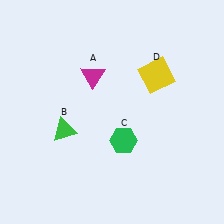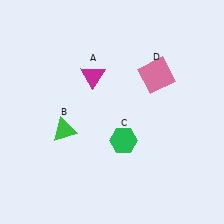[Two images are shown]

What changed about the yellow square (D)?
In Image 1, D is yellow. In Image 2, it changed to pink.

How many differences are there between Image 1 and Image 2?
There is 1 difference between the two images.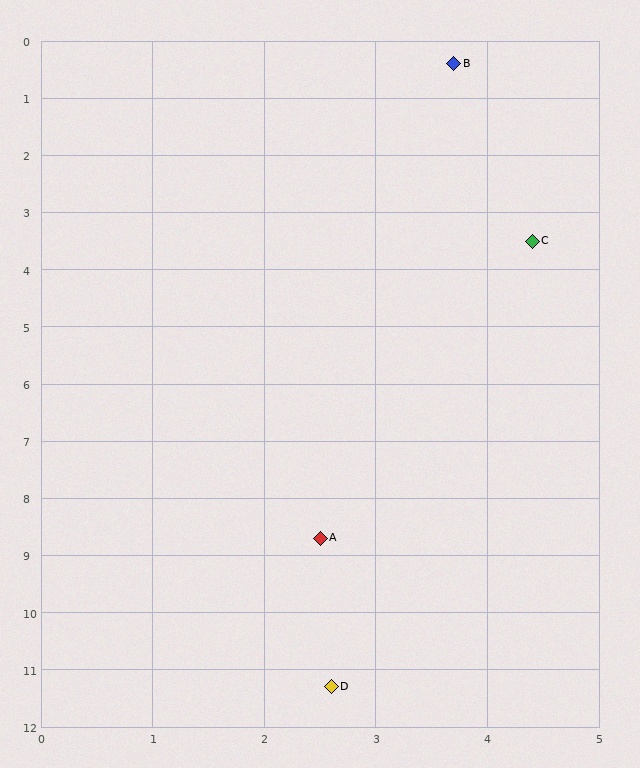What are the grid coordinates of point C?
Point C is at approximately (4.4, 3.5).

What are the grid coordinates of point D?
Point D is at approximately (2.6, 11.3).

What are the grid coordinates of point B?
Point B is at approximately (3.7, 0.4).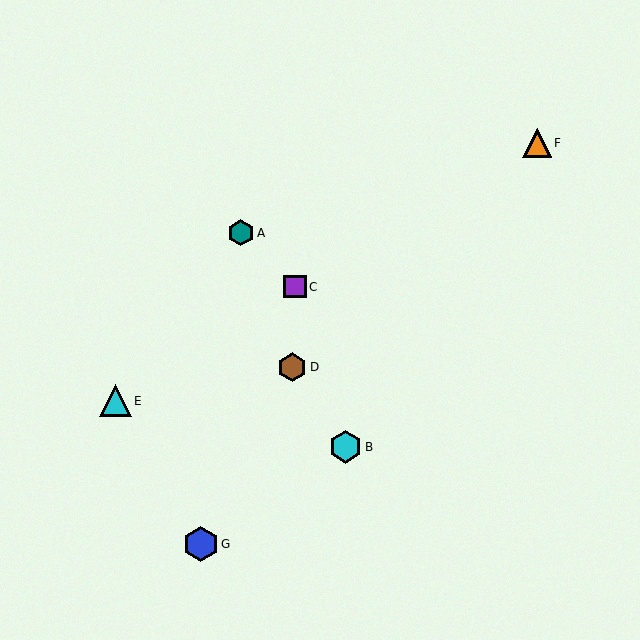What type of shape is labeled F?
Shape F is an orange triangle.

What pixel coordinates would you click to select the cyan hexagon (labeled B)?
Click at (346, 447) to select the cyan hexagon B.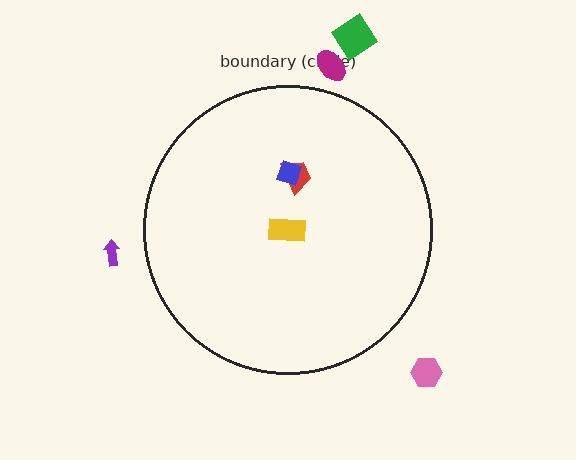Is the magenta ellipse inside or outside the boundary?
Outside.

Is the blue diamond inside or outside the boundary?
Inside.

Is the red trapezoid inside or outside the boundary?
Inside.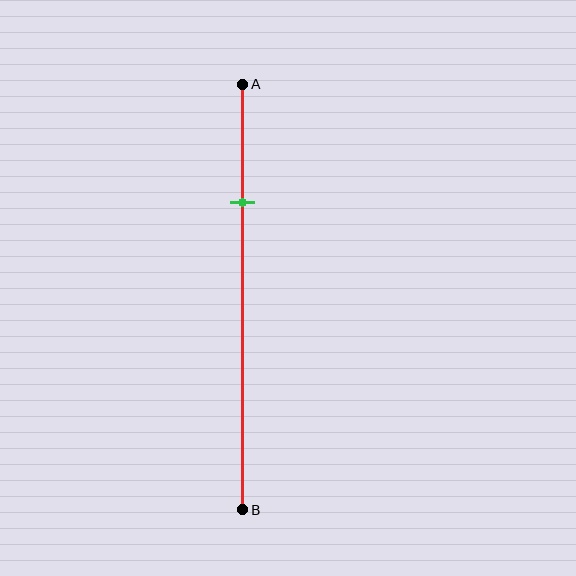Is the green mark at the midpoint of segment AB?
No, the mark is at about 30% from A, not at the 50% midpoint.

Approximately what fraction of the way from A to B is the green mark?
The green mark is approximately 30% of the way from A to B.